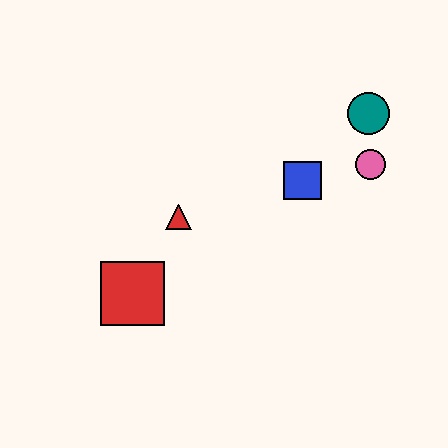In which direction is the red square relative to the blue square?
The red square is to the left of the blue square.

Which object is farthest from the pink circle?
The red square is farthest from the pink circle.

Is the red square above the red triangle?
No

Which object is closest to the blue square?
The pink circle is closest to the blue square.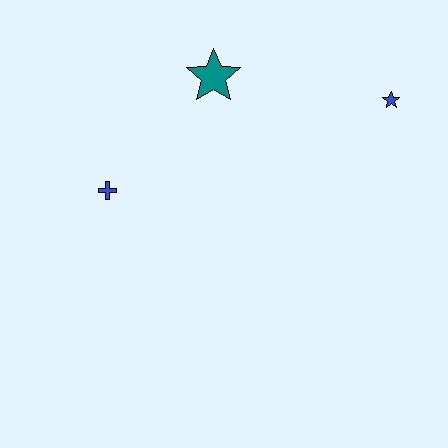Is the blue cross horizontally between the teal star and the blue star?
No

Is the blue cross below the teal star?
Yes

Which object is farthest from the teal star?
The blue star is farthest from the teal star.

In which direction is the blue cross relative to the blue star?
The blue cross is to the left of the blue star.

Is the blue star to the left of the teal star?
No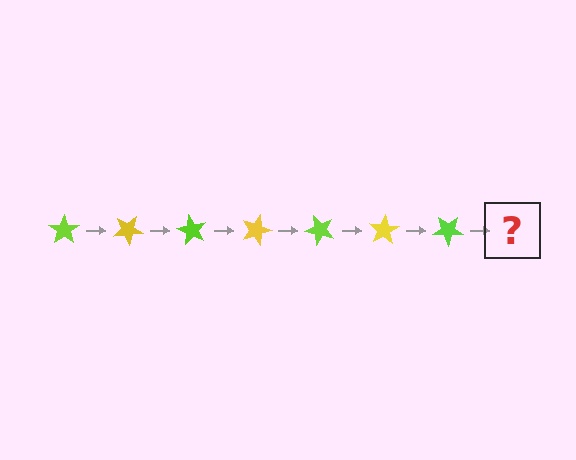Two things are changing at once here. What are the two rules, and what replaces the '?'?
The two rules are that it rotates 30 degrees each step and the color cycles through lime and yellow. The '?' should be a yellow star, rotated 210 degrees from the start.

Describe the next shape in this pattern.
It should be a yellow star, rotated 210 degrees from the start.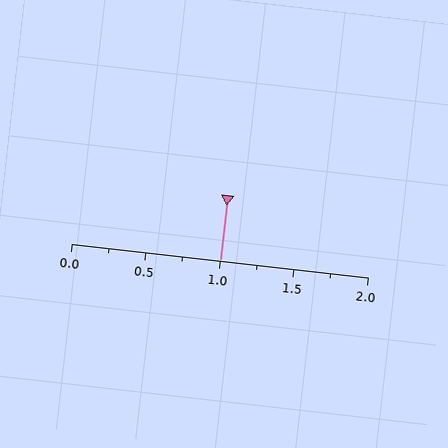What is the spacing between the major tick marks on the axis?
The major ticks are spaced 0.5 apart.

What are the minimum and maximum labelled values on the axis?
The axis runs from 0.0 to 2.0.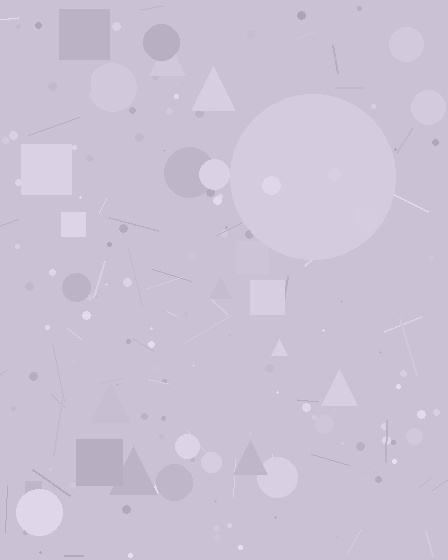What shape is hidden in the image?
A circle is hidden in the image.